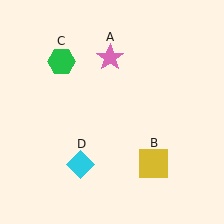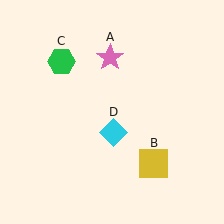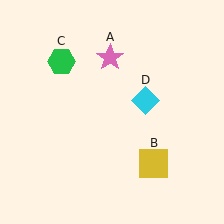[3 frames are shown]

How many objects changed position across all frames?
1 object changed position: cyan diamond (object D).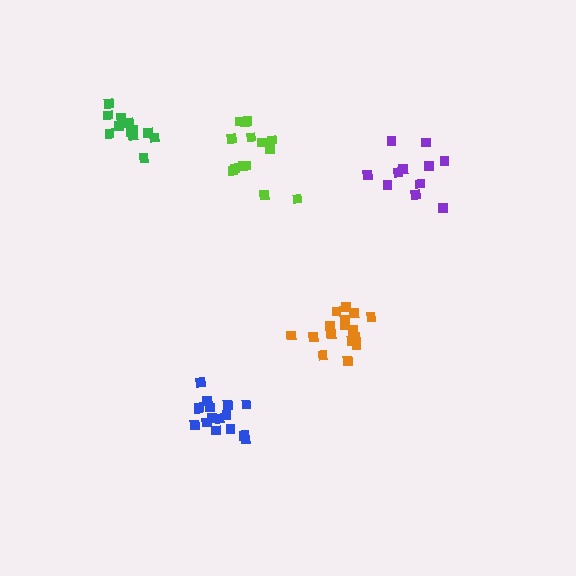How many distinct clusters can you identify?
There are 5 distinct clusters.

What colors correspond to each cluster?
The clusters are colored: blue, orange, green, purple, lime.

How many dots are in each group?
Group 1: 16 dots, Group 2: 17 dots, Group 3: 12 dots, Group 4: 11 dots, Group 5: 14 dots (70 total).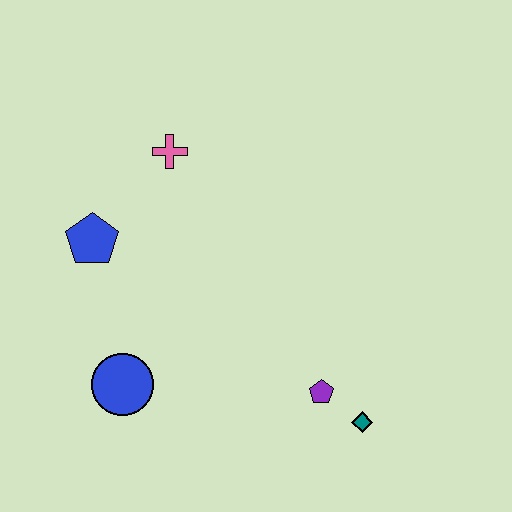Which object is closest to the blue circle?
The blue pentagon is closest to the blue circle.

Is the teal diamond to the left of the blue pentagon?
No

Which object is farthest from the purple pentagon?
The pink cross is farthest from the purple pentagon.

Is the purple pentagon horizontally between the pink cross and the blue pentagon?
No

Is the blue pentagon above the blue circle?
Yes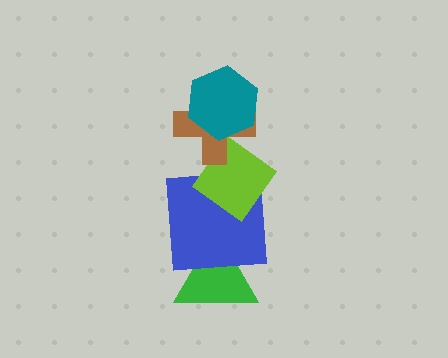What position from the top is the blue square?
The blue square is 4th from the top.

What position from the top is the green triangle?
The green triangle is 5th from the top.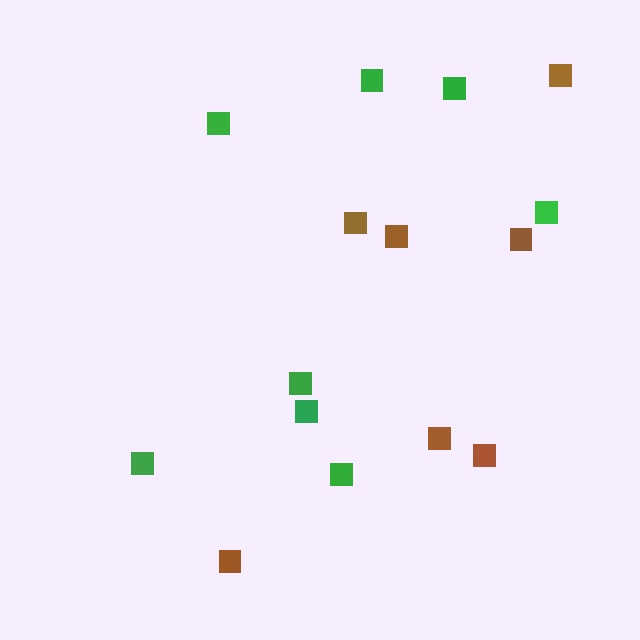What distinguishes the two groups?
There are 2 groups: one group of green squares (8) and one group of brown squares (7).